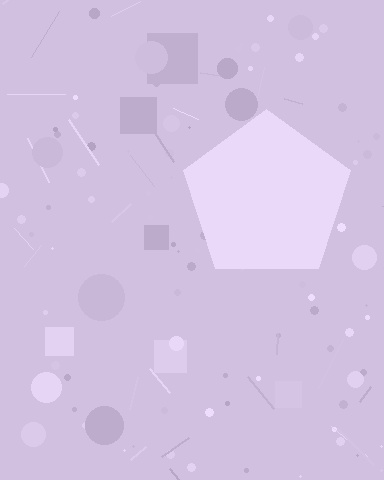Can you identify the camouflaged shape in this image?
The camouflaged shape is a pentagon.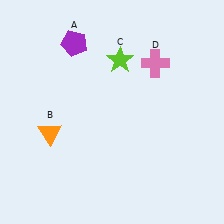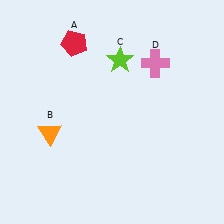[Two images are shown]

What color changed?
The pentagon (A) changed from purple in Image 1 to red in Image 2.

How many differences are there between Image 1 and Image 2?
There is 1 difference between the two images.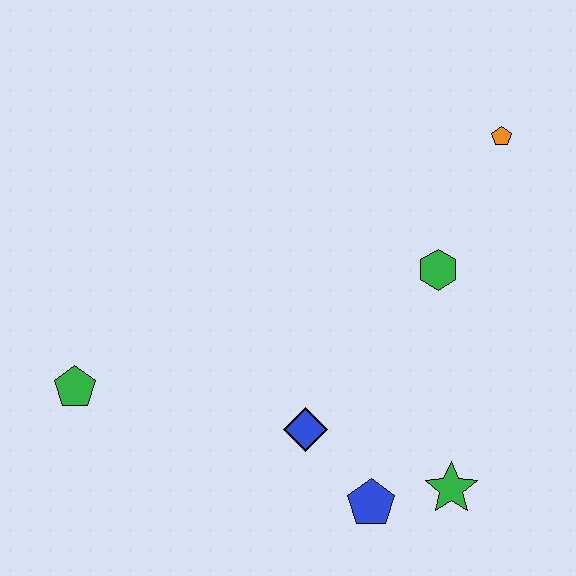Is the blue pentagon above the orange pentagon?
No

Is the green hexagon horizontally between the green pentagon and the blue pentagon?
No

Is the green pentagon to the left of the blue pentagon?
Yes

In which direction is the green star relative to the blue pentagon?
The green star is to the right of the blue pentagon.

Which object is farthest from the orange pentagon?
The green pentagon is farthest from the orange pentagon.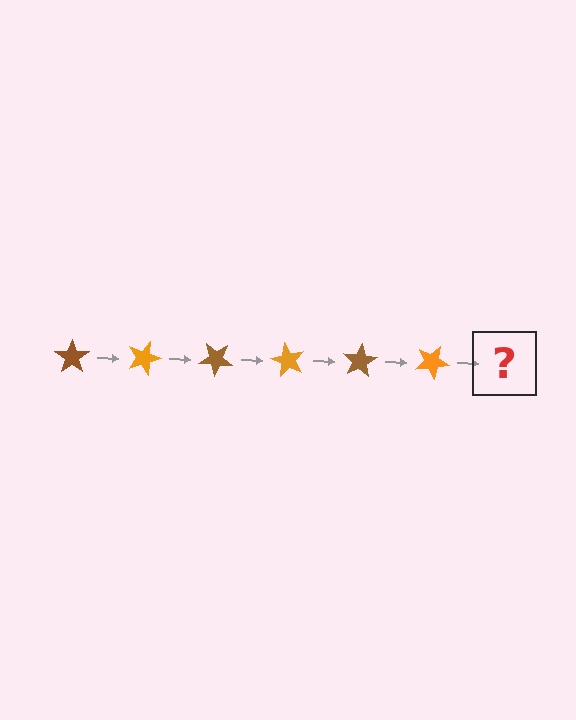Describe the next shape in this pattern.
It should be a brown star, rotated 120 degrees from the start.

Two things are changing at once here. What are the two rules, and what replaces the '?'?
The two rules are that it rotates 20 degrees each step and the color cycles through brown and orange. The '?' should be a brown star, rotated 120 degrees from the start.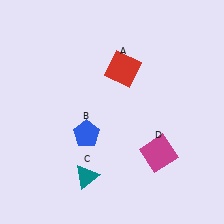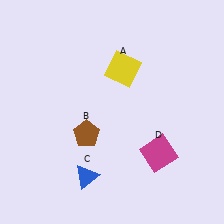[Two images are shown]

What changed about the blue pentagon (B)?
In Image 1, B is blue. In Image 2, it changed to brown.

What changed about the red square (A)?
In Image 1, A is red. In Image 2, it changed to yellow.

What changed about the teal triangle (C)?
In Image 1, C is teal. In Image 2, it changed to blue.